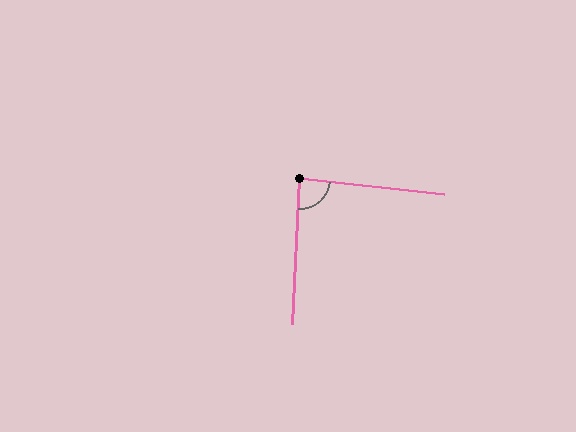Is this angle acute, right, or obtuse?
It is approximately a right angle.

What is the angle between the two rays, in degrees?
Approximately 87 degrees.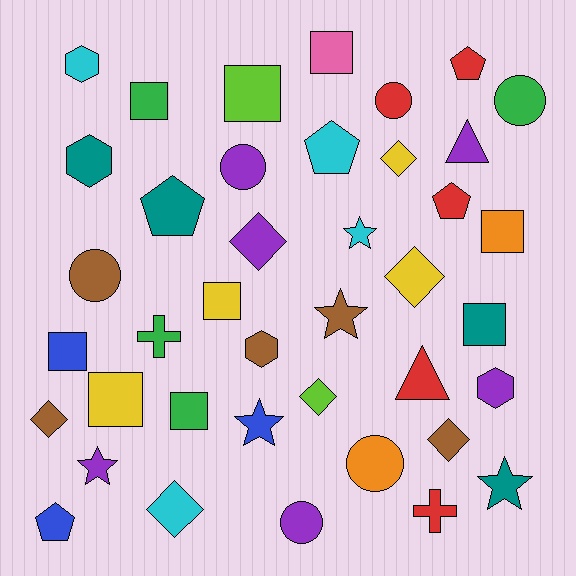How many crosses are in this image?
There are 2 crosses.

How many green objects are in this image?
There are 4 green objects.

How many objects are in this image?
There are 40 objects.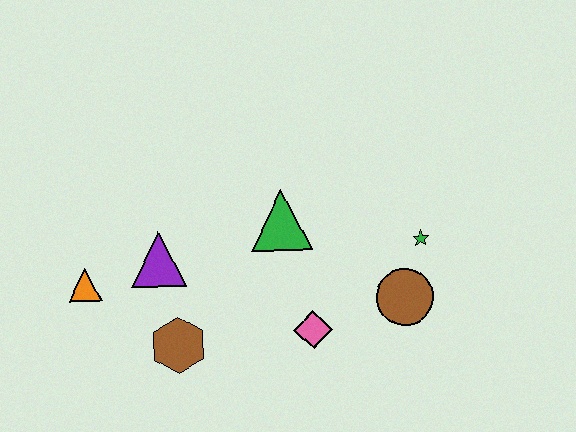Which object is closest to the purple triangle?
The orange triangle is closest to the purple triangle.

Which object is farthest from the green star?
The orange triangle is farthest from the green star.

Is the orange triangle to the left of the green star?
Yes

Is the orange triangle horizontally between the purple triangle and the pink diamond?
No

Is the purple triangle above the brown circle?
Yes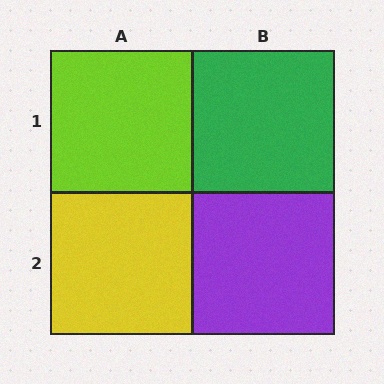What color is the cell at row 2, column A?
Yellow.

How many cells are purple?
1 cell is purple.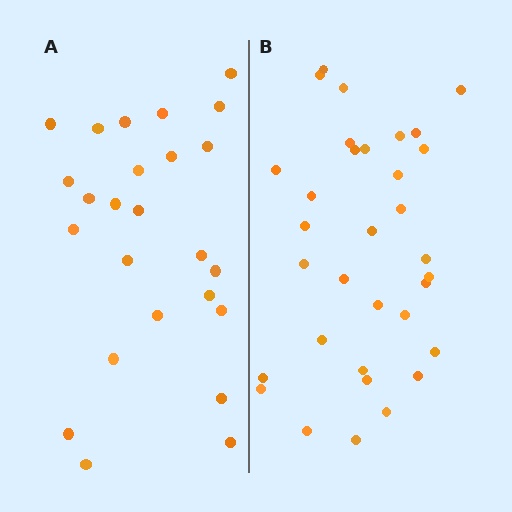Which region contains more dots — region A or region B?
Region B (the right region) has more dots.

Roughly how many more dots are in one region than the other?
Region B has roughly 8 or so more dots than region A.